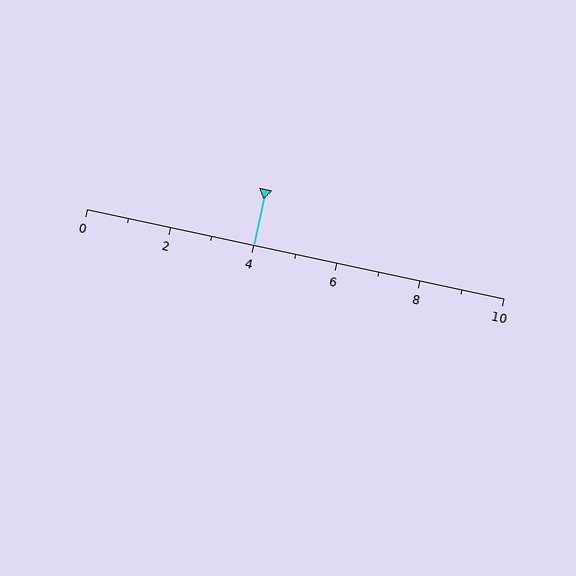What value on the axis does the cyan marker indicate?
The marker indicates approximately 4.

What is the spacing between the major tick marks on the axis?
The major ticks are spaced 2 apart.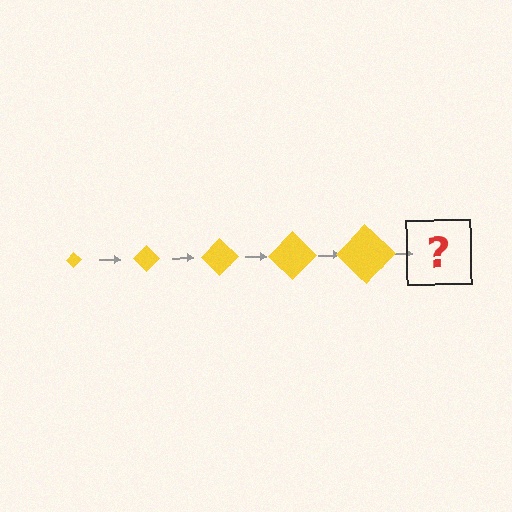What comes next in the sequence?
The next element should be a yellow diamond, larger than the previous one.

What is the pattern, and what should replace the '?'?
The pattern is that the diamond gets progressively larger each step. The '?' should be a yellow diamond, larger than the previous one.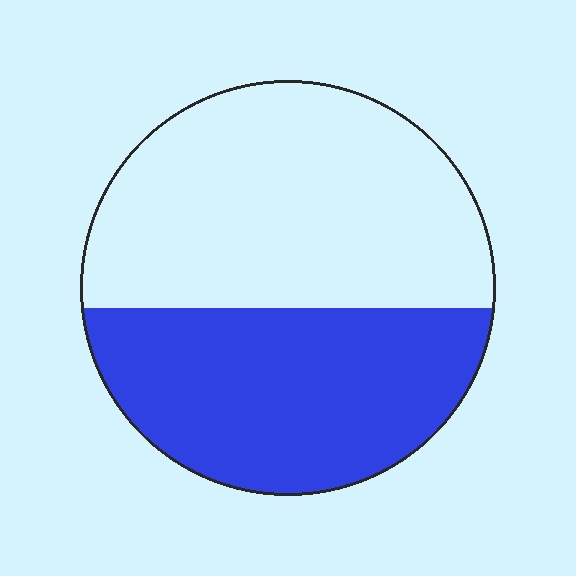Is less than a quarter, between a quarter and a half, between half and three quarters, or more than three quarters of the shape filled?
Between a quarter and a half.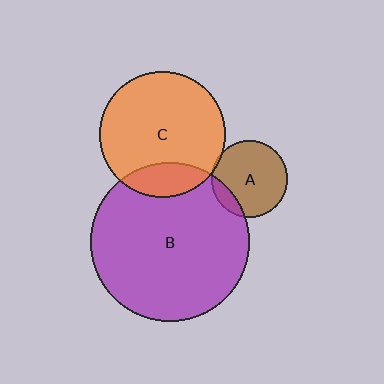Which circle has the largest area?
Circle B (purple).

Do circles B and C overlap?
Yes.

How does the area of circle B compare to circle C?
Approximately 1.6 times.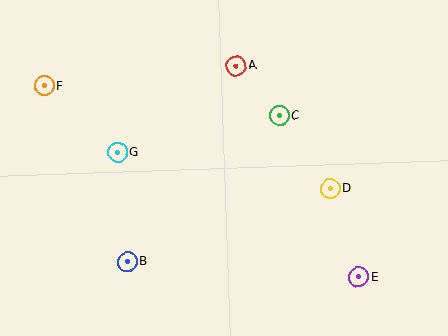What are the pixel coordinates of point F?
Point F is at (44, 86).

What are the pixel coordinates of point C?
Point C is at (279, 116).